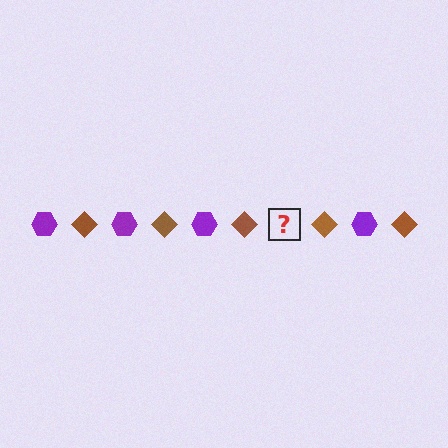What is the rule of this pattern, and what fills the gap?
The rule is that the pattern alternates between purple hexagon and brown diamond. The gap should be filled with a purple hexagon.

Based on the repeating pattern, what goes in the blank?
The blank should be a purple hexagon.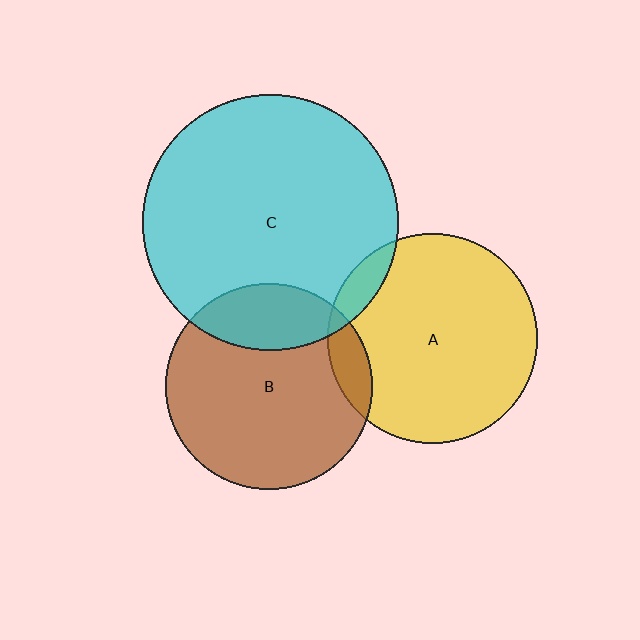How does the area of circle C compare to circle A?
Approximately 1.5 times.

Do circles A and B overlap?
Yes.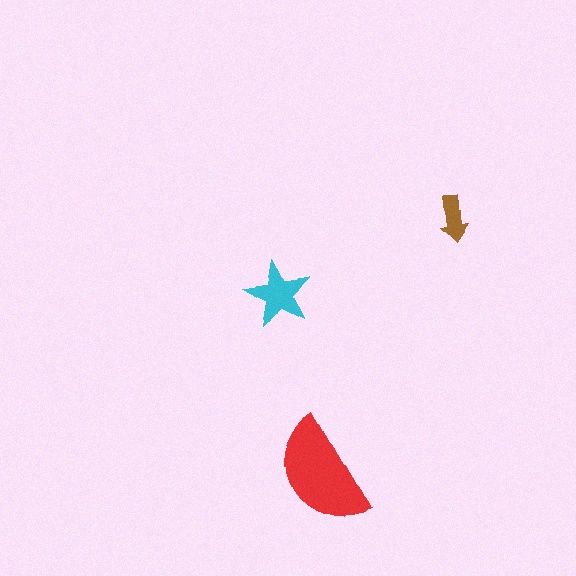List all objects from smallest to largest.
The brown arrow, the cyan star, the red semicircle.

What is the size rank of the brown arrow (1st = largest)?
3rd.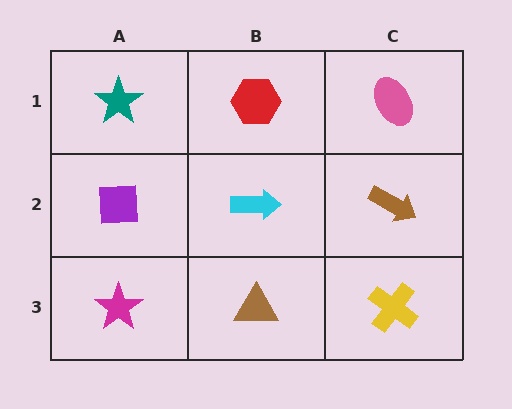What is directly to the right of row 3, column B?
A yellow cross.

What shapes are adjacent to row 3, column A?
A purple square (row 2, column A), a brown triangle (row 3, column B).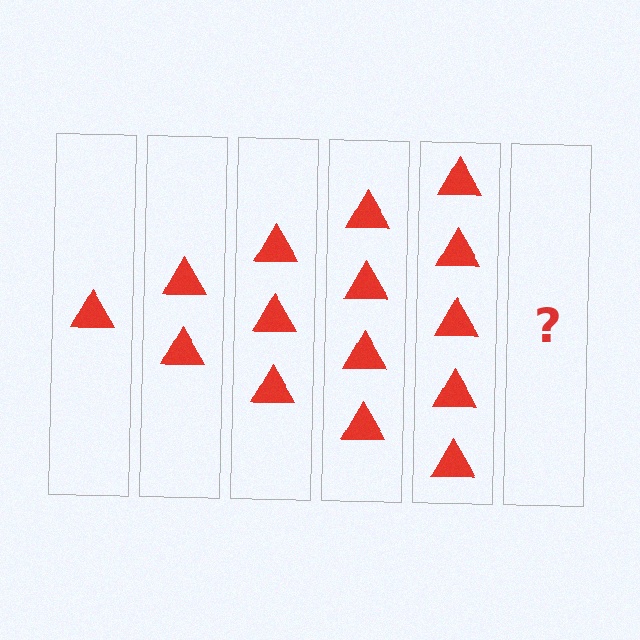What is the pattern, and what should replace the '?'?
The pattern is that each step adds one more triangle. The '?' should be 6 triangles.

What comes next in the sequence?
The next element should be 6 triangles.